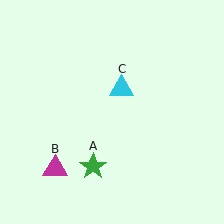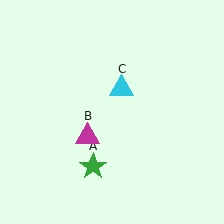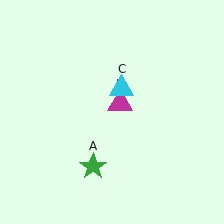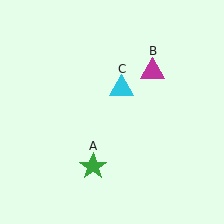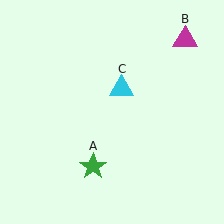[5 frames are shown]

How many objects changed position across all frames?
1 object changed position: magenta triangle (object B).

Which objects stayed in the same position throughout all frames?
Green star (object A) and cyan triangle (object C) remained stationary.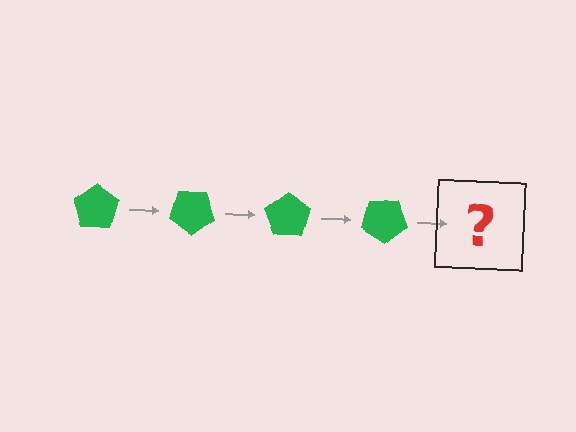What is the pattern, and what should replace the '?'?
The pattern is that the pentagon rotates 35 degrees each step. The '?' should be a green pentagon rotated 140 degrees.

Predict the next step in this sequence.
The next step is a green pentagon rotated 140 degrees.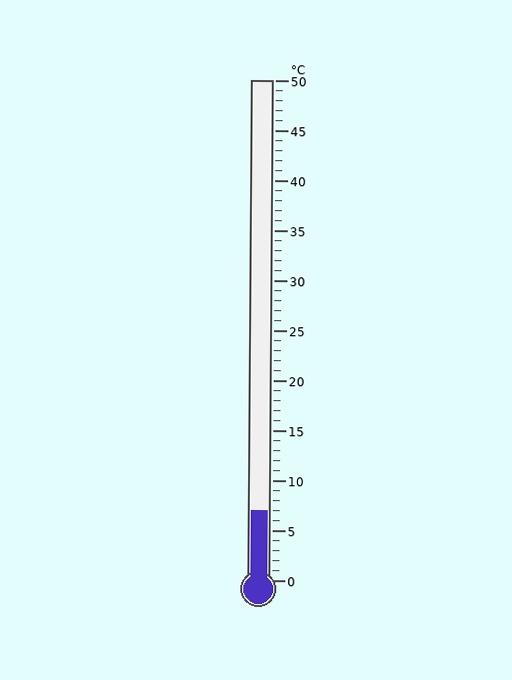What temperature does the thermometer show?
The thermometer shows approximately 7°C.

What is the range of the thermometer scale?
The thermometer scale ranges from 0°C to 50°C.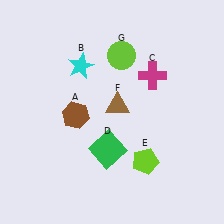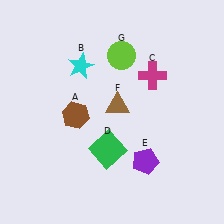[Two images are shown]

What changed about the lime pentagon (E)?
In Image 1, E is lime. In Image 2, it changed to purple.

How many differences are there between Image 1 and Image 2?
There is 1 difference between the two images.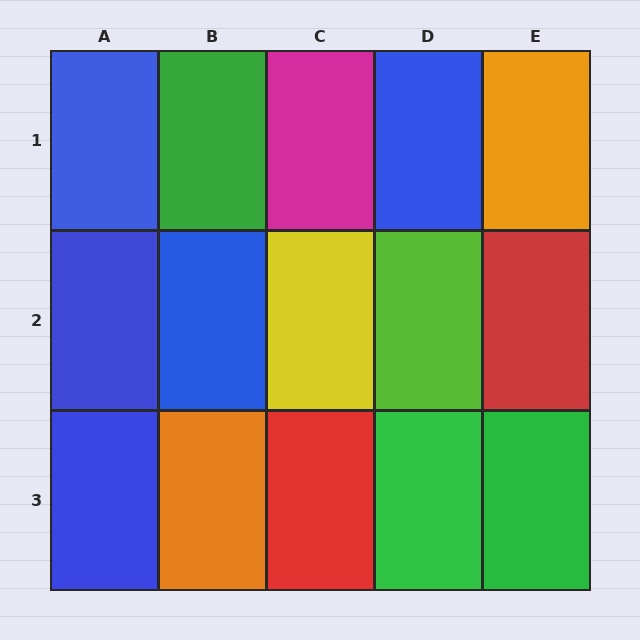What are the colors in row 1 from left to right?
Blue, green, magenta, blue, orange.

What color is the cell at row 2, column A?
Blue.